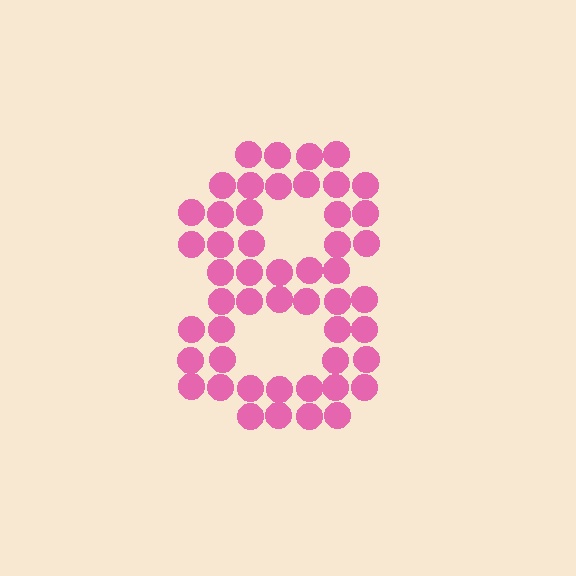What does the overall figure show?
The overall figure shows the digit 8.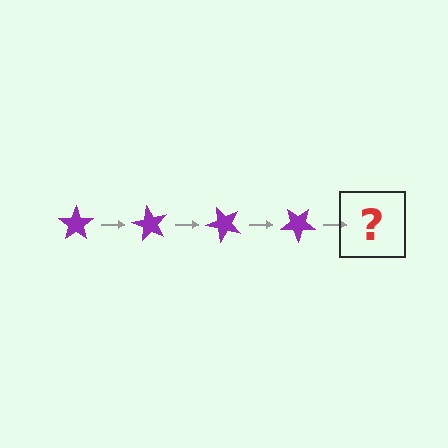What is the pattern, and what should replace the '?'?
The pattern is that the star rotates 60 degrees each step. The '?' should be a purple star rotated 240 degrees.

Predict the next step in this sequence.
The next step is a purple star rotated 240 degrees.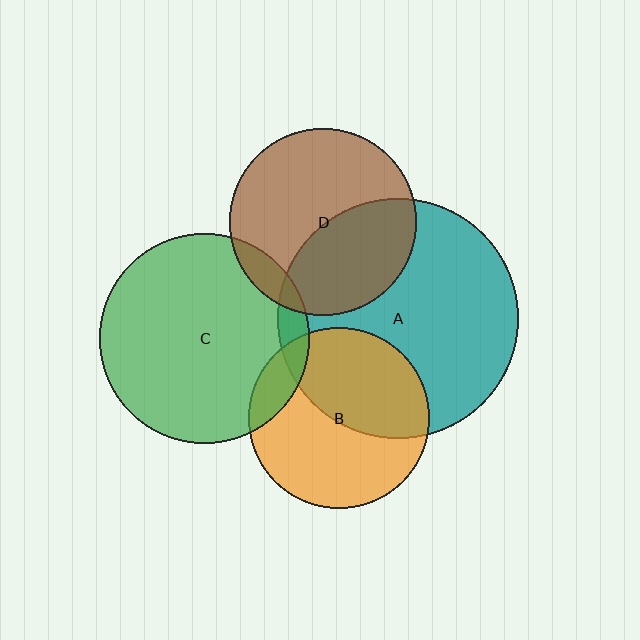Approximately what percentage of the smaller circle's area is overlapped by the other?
Approximately 10%.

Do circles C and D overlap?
Yes.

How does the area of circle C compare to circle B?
Approximately 1.3 times.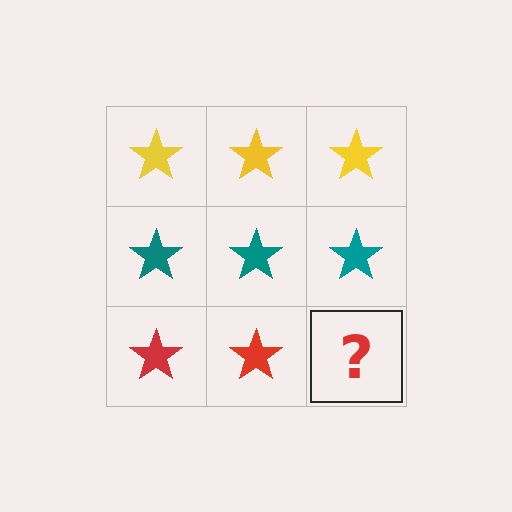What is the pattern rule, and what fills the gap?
The rule is that each row has a consistent color. The gap should be filled with a red star.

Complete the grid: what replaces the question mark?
The question mark should be replaced with a red star.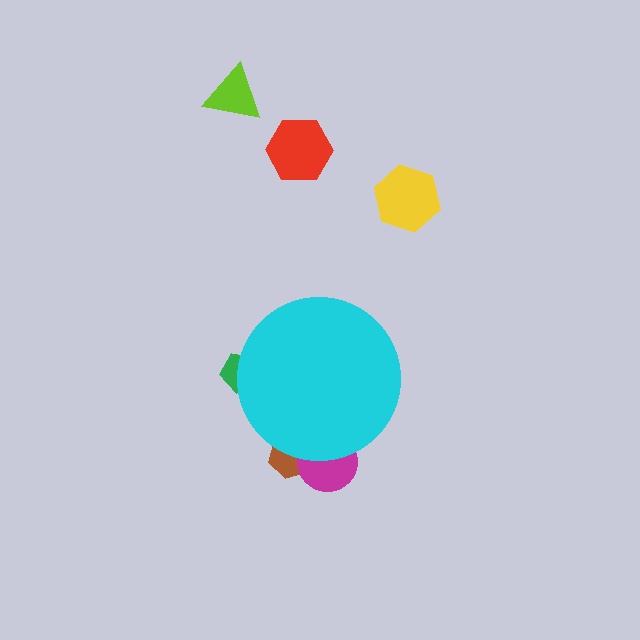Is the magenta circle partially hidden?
Yes, the magenta circle is partially hidden behind the cyan circle.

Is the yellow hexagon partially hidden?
No, the yellow hexagon is fully visible.